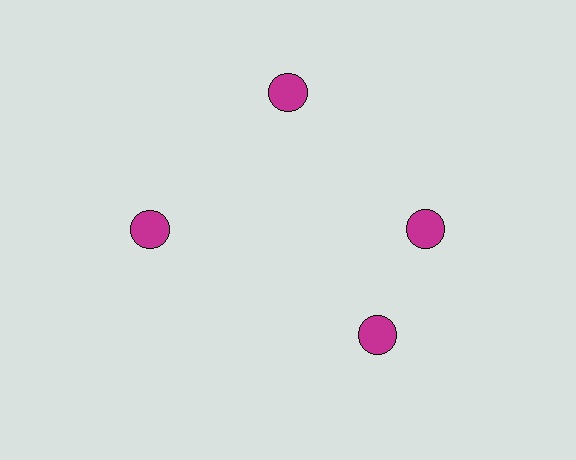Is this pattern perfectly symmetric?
No. The 4 magenta circles are arranged in a ring, but one element near the 6 o'clock position is rotated out of alignment along the ring, breaking the 4-fold rotational symmetry.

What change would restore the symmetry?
The symmetry would be restored by rotating it back into even spacing with its neighbors so that all 4 circles sit at equal angles and equal distance from the center.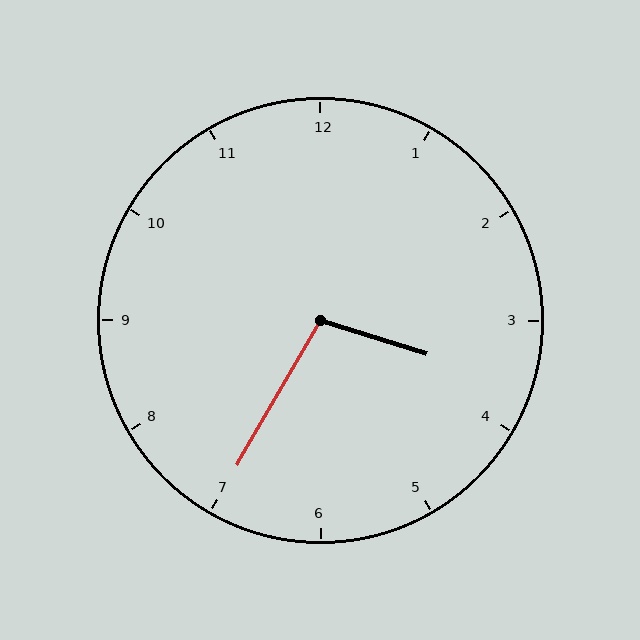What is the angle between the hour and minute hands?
Approximately 102 degrees.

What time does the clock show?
3:35.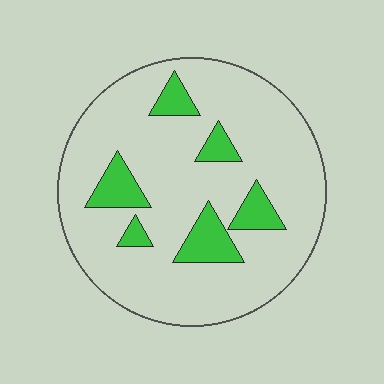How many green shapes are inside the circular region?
6.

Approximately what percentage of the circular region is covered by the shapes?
Approximately 15%.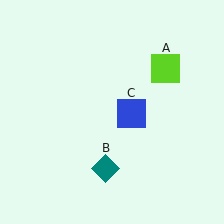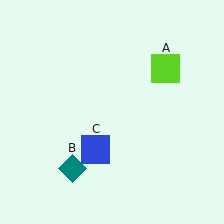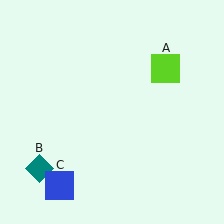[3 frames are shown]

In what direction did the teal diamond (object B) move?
The teal diamond (object B) moved left.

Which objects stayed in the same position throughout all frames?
Lime square (object A) remained stationary.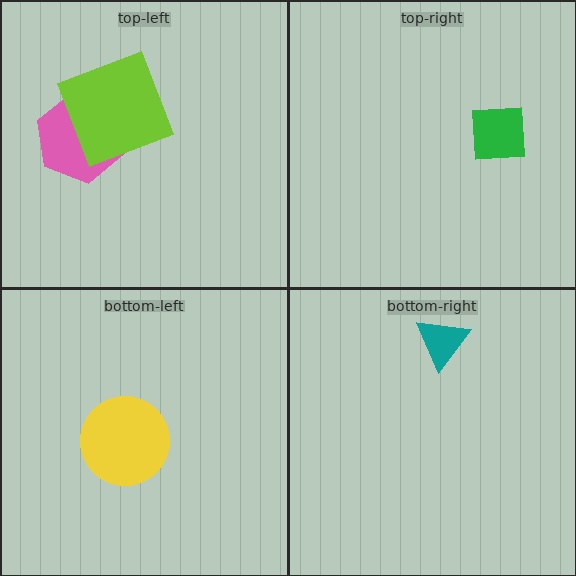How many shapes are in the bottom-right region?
1.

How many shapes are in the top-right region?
1.